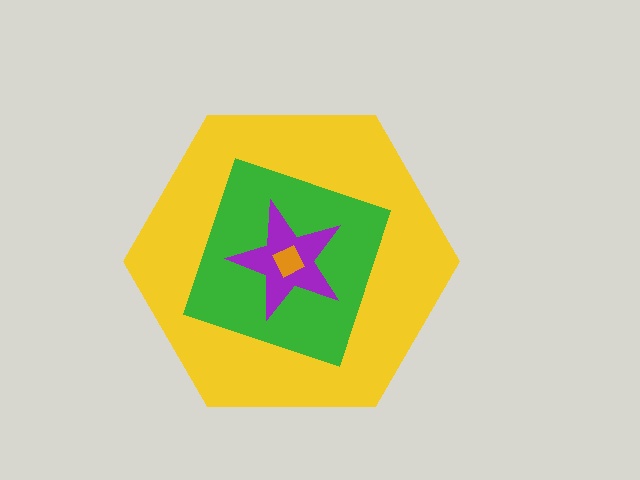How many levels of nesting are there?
4.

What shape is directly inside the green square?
The purple star.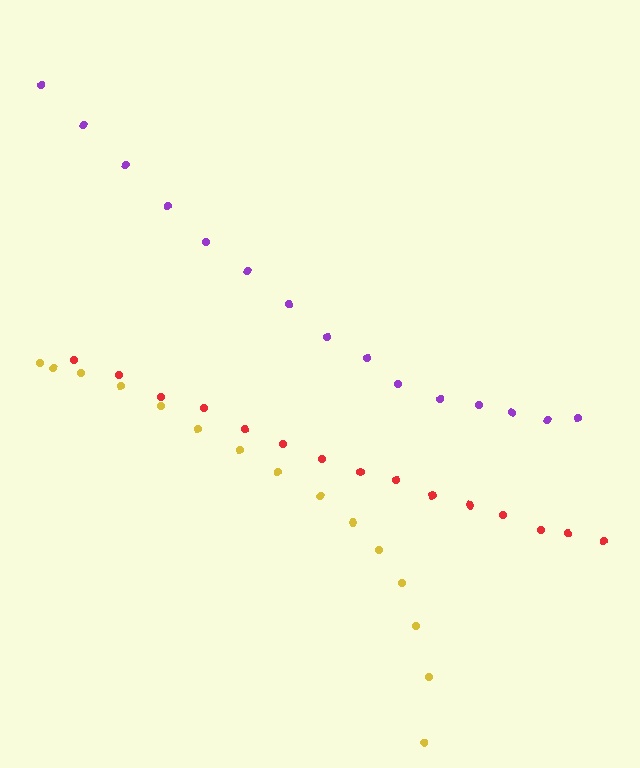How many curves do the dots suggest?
There are 3 distinct paths.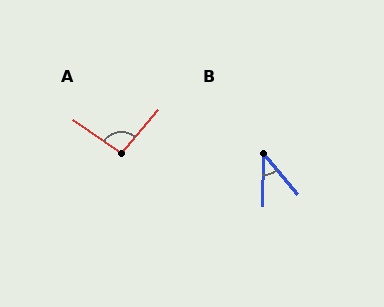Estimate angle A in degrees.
Approximately 96 degrees.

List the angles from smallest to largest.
B (41°), A (96°).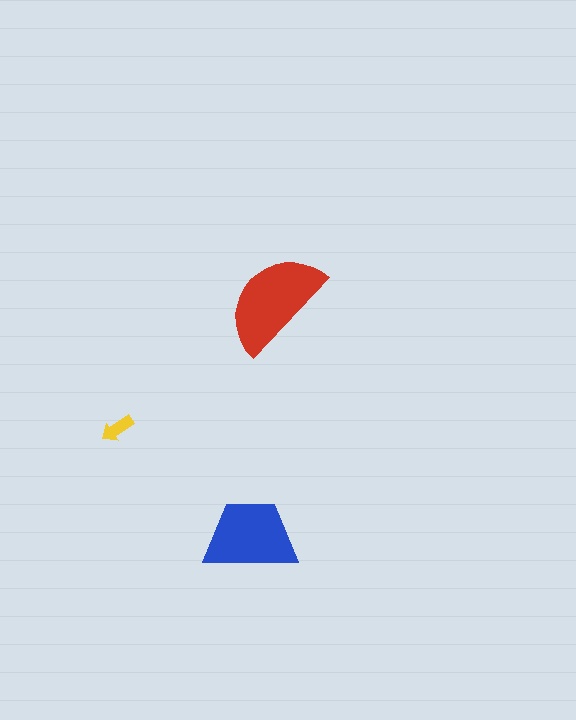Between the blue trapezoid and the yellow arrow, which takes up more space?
The blue trapezoid.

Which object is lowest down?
The blue trapezoid is bottommost.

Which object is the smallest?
The yellow arrow.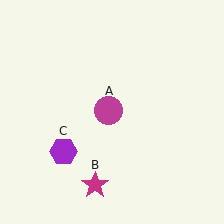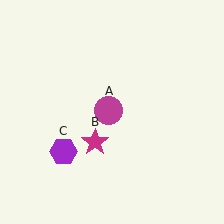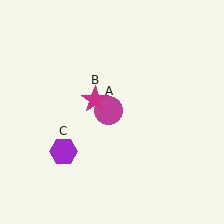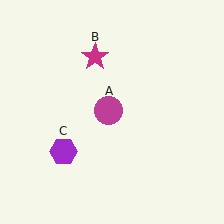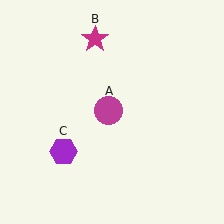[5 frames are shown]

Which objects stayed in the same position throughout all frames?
Magenta circle (object A) and purple hexagon (object C) remained stationary.